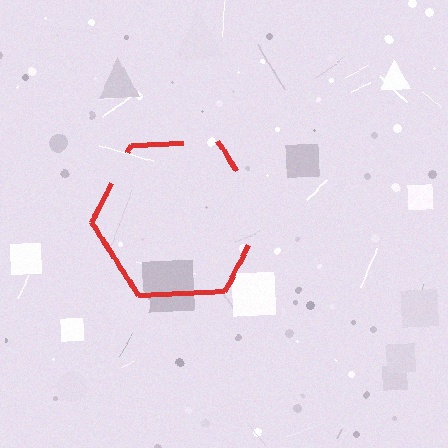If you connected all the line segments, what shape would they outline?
They would outline a hexagon.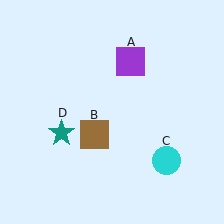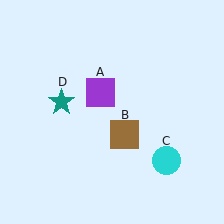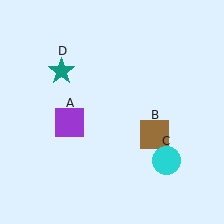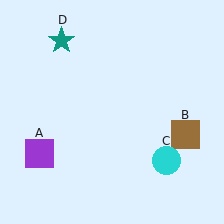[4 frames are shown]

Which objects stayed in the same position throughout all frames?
Cyan circle (object C) remained stationary.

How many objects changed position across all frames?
3 objects changed position: purple square (object A), brown square (object B), teal star (object D).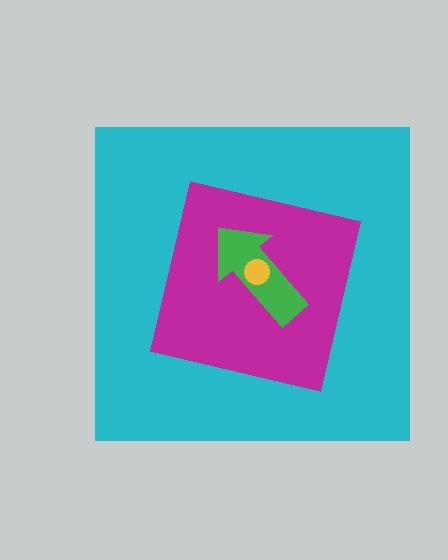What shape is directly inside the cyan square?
The magenta square.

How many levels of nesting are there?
4.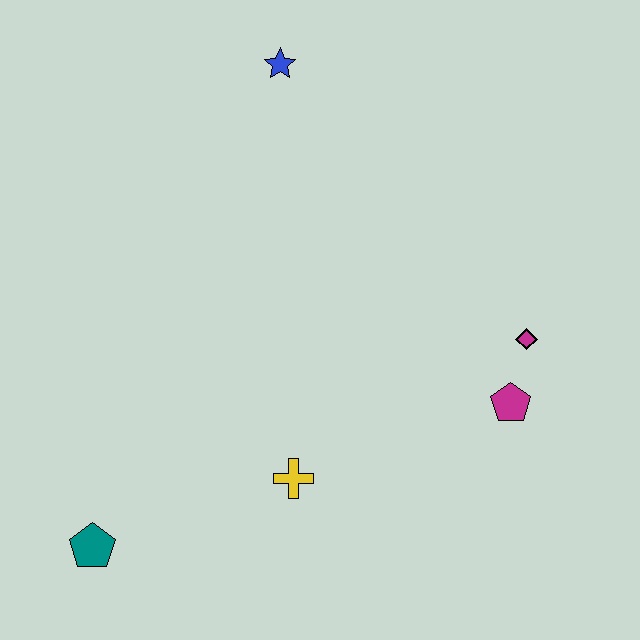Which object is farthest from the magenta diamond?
The teal pentagon is farthest from the magenta diamond.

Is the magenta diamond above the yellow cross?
Yes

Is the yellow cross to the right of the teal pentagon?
Yes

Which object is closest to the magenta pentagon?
The magenta diamond is closest to the magenta pentagon.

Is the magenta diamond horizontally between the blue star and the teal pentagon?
No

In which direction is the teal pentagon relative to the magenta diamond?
The teal pentagon is to the left of the magenta diamond.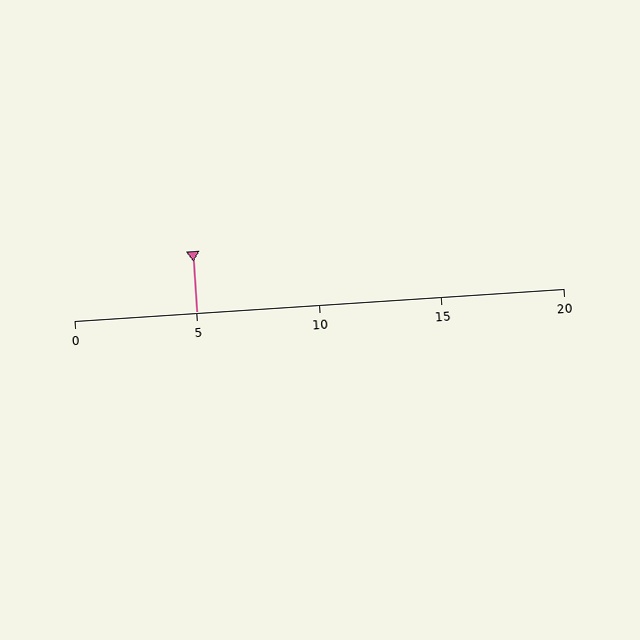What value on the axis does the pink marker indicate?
The marker indicates approximately 5.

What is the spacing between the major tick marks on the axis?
The major ticks are spaced 5 apart.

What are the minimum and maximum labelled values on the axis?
The axis runs from 0 to 20.